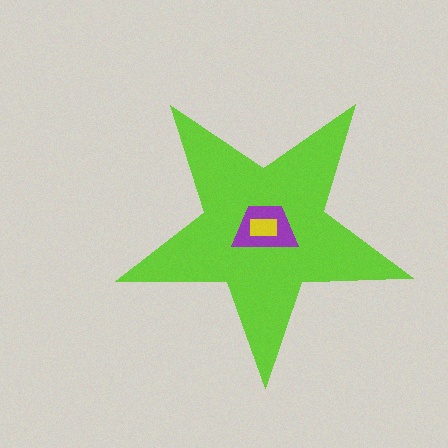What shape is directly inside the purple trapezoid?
The yellow rectangle.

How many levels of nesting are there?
3.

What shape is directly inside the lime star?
The purple trapezoid.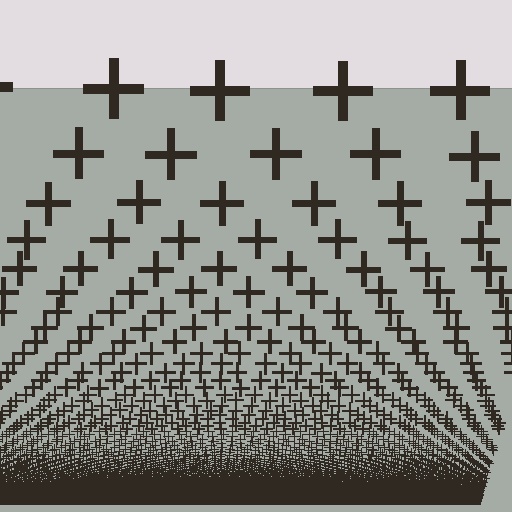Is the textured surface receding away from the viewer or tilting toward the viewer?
The surface appears to tilt toward the viewer. Texture elements get larger and sparser toward the top.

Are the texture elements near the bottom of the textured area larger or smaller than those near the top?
Smaller. The gradient is inverted — elements near the bottom are smaller and denser.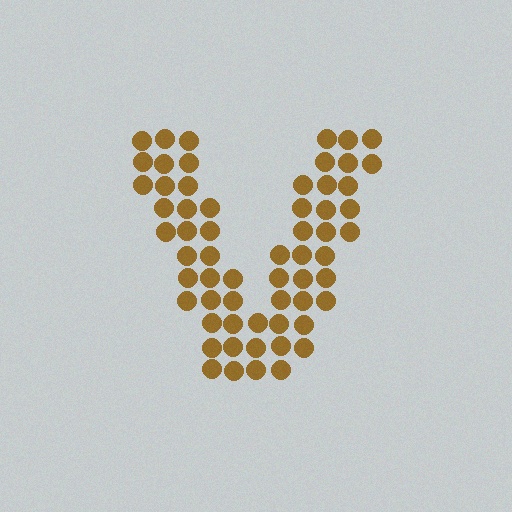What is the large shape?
The large shape is the letter V.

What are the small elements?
The small elements are circles.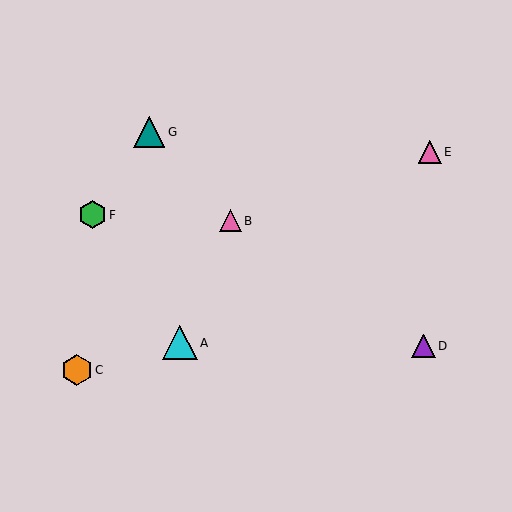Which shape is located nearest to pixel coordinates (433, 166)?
The pink triangle (labeled E) at (430, 152) is nearest to that location.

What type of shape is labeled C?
Shape C is an orange hexagon.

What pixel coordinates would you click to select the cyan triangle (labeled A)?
Click at (180, 343) to select the cyan triangle A.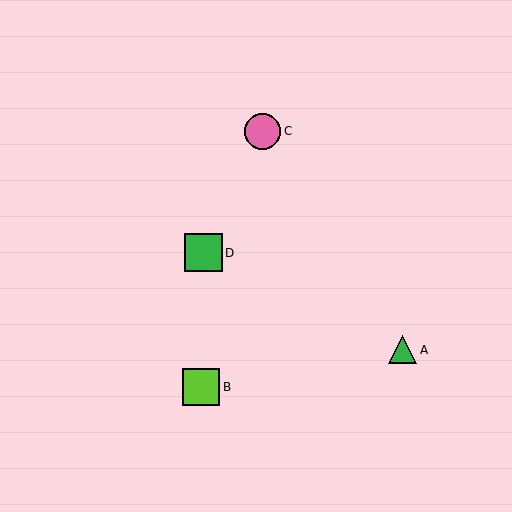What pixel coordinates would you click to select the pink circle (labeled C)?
Click at (263, 131) to select the pink circle C.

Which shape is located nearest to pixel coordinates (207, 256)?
The green square (labeled D) at (203, 253) is nearest to that location.